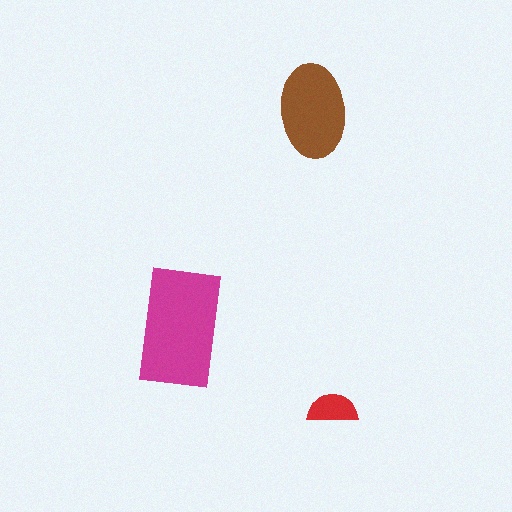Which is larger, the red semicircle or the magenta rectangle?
The magenta rectangle.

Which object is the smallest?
The red semicircle.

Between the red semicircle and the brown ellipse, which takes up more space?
The brown ellipse.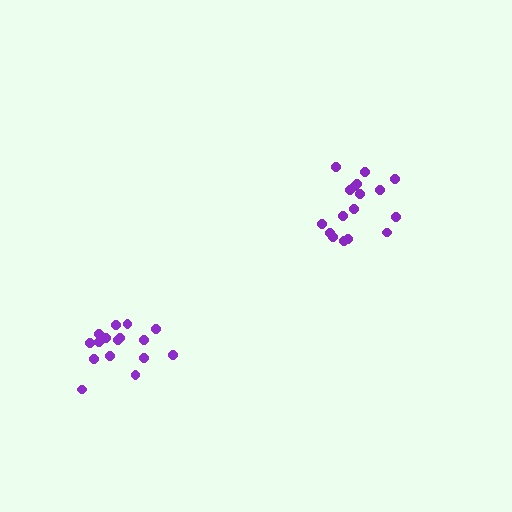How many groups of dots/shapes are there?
There are 2 groups.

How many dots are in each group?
Group 1: 16 dots, Group 2: 17 dots (33 total).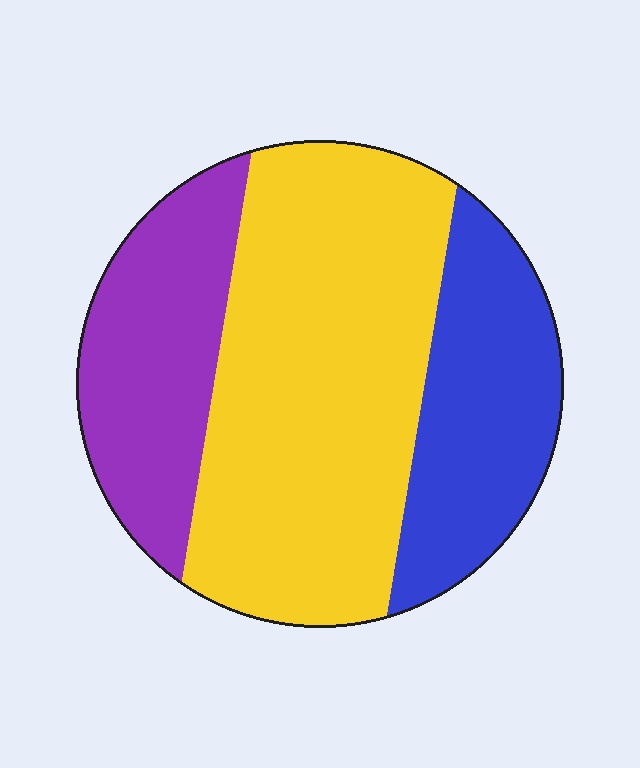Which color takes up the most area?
Yellow, at roughly 55%.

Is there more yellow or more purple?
Yellow.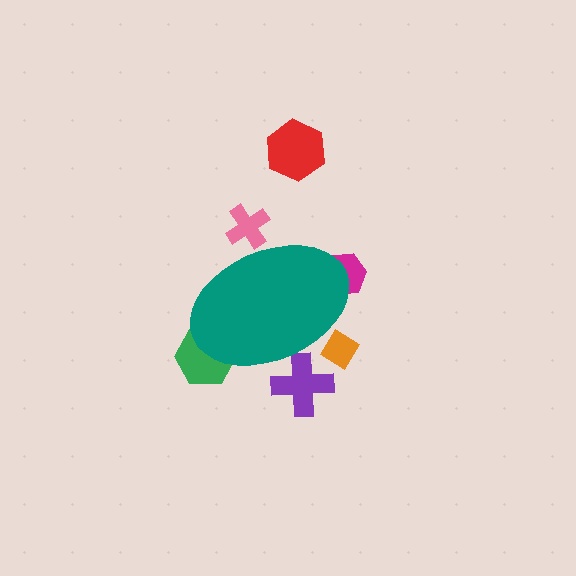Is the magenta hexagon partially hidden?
Yes, the magenta hexagon is partially hidden behind the teal ellipse.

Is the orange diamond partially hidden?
Yes, the orange diamond is partially hidden behind the teal ellipse.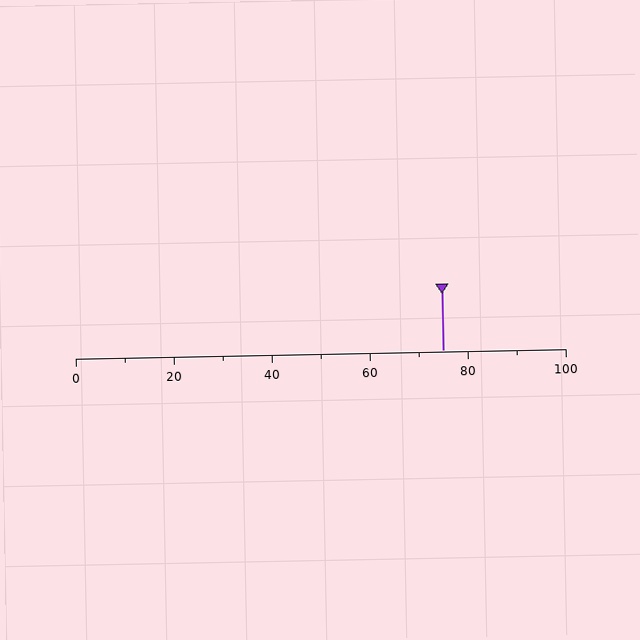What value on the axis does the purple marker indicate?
The marker indicates approximately 75.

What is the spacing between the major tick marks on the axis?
The major ticks are spaced 20 apart.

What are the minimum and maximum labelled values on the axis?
The axis runs from 0 to 100.